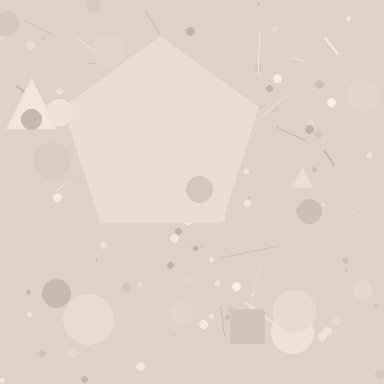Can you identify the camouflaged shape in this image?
The camouflaged shape is a pentagon.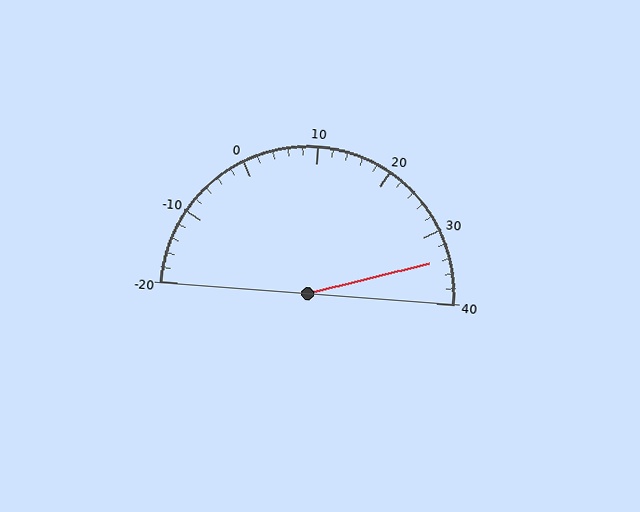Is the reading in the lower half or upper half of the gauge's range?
The reading is in the upper half of the range (-20 to 40).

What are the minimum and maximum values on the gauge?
The gauge ranges from -20 to 40.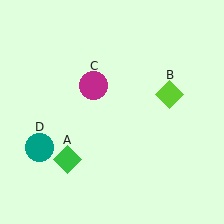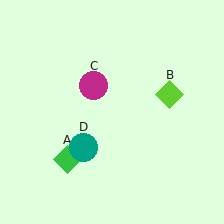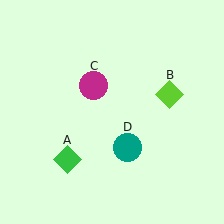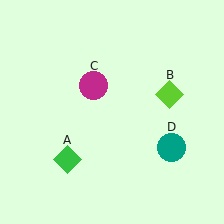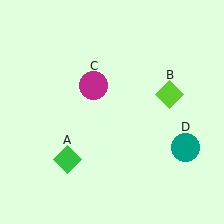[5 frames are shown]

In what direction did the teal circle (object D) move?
The teal circle (object D) moved right.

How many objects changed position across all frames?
1 object changed position: teal circle (object D).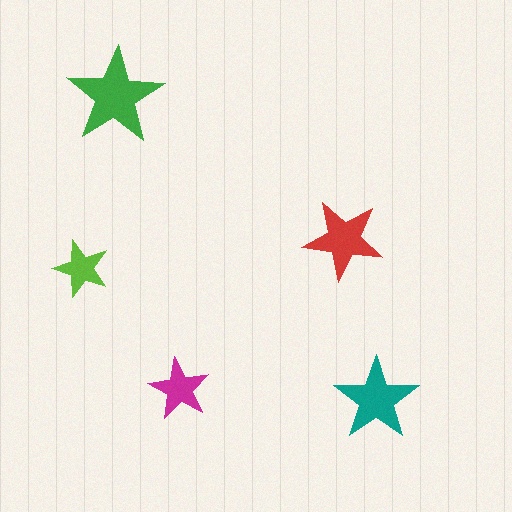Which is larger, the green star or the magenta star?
The green one.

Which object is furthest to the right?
The teal star is rightmost.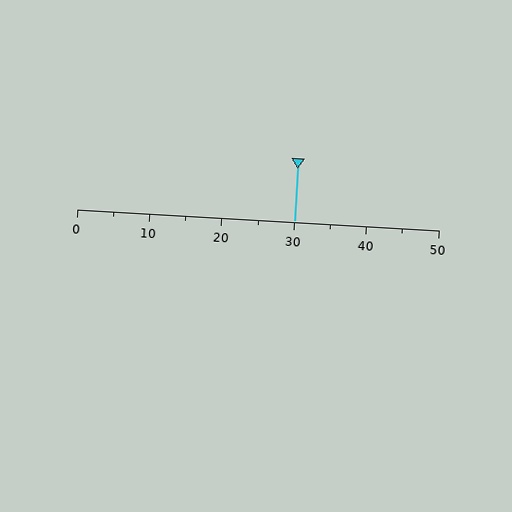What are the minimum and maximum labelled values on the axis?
The axis runs from 0 to 50.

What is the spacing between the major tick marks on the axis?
The major ticks are spaced 10 apart.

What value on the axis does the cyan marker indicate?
The marker indicates approximately 30.